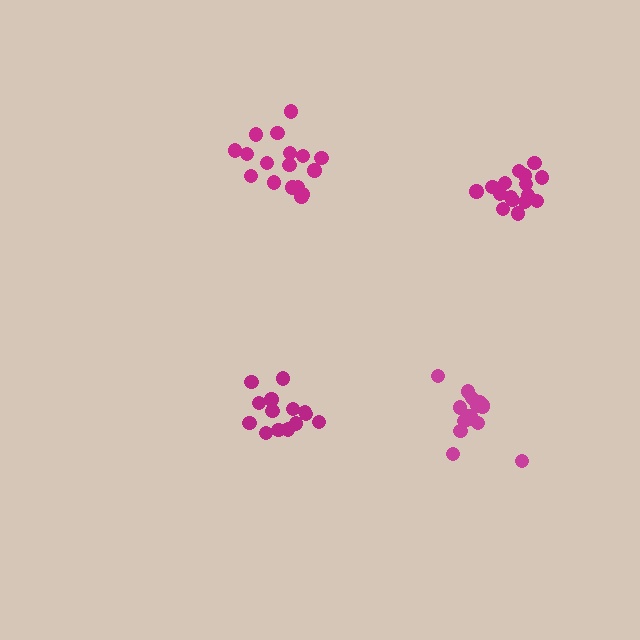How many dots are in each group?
Group 1: 16 dots, Group 2: 16 dots, Group 3: 14 dots, Group 4: 17 dots (63 total).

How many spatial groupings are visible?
There are 4 spatial groupings.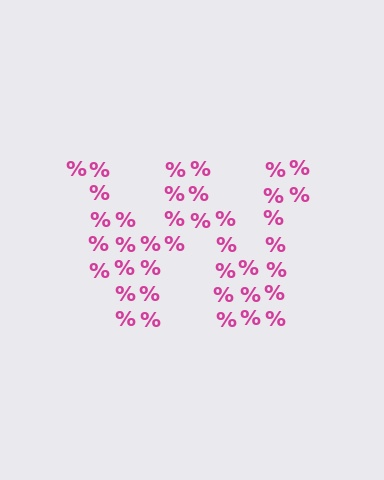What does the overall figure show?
The overall figure shows the letter W.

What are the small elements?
The small elements are percent signs.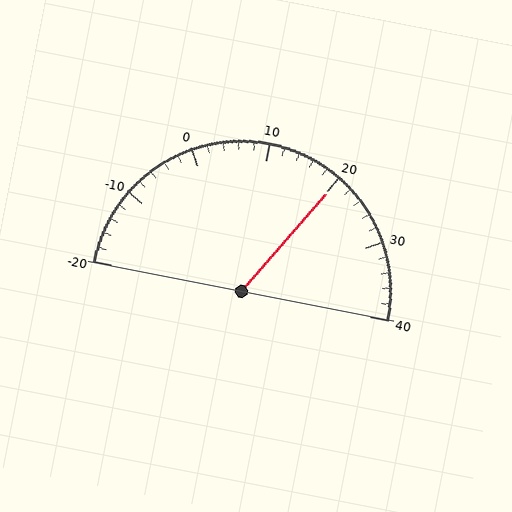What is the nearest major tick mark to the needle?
The nearest major tick mark is 20.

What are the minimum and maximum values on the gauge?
The gauge ranges from -20 to 40.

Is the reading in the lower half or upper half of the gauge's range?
The reading is in the upper half of the range (-20 to 40).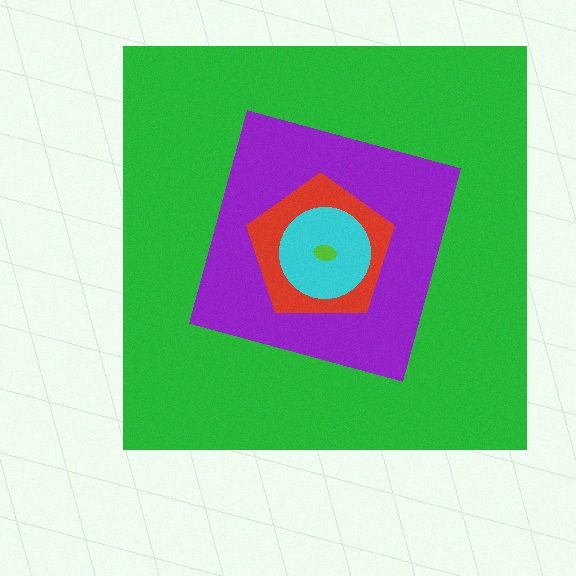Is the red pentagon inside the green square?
Yes.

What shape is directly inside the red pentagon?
The cyan circle.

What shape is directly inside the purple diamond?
The red pentagon.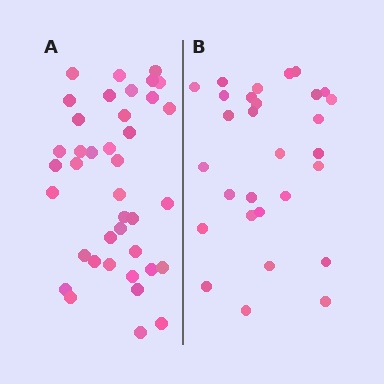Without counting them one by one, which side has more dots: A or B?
Region A (the left region) has more dots.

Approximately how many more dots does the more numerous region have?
Region A has roughly 10 or so more dots than region B.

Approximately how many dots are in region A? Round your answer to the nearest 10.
About 40 dots. (The exact count is 39, which rounds to 40.)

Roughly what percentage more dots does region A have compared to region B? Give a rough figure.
About 35% more.